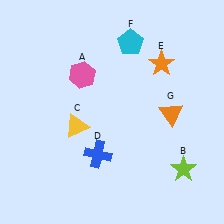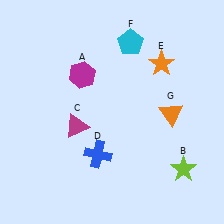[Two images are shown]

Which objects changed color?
A changed from pink to magenta. C changed from yellow to magenta.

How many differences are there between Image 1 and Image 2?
There are 2 differences between the two images.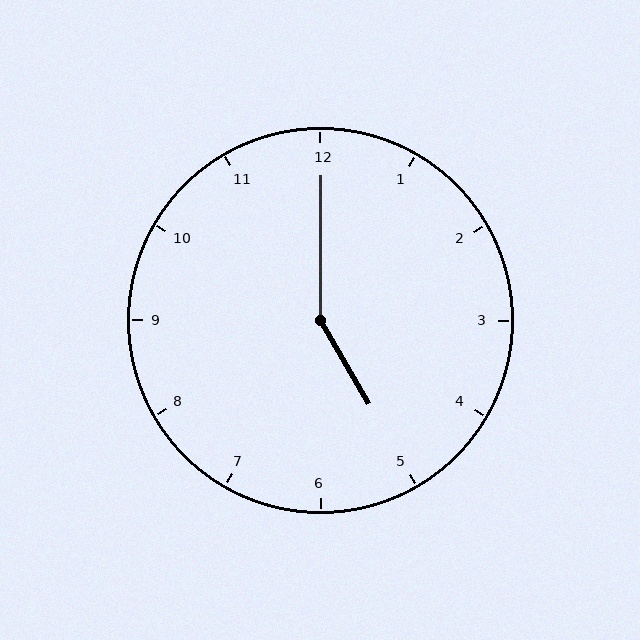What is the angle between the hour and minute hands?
Approximately 150 degrees.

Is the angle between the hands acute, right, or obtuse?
It is obtuse.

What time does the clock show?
5:00.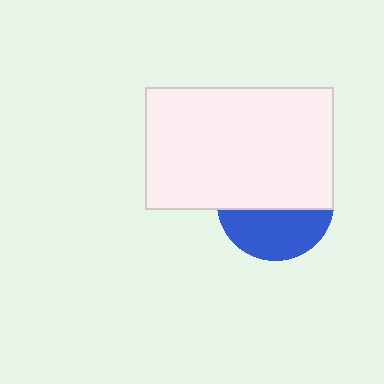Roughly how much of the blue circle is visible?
A small part of it is visible (roughly 43%).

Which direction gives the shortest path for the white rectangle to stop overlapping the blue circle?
Moving up gives the shortest separation.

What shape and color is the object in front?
The object in front is a white rectangle.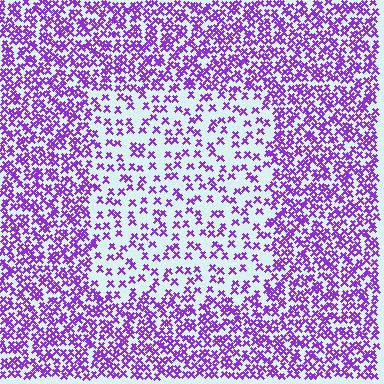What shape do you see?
I see a rectangle.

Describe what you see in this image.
The image contains small purple elements arranged at two different densities. A rectangle-shaped region is visible where the elements are less densely packed than the surrounding area.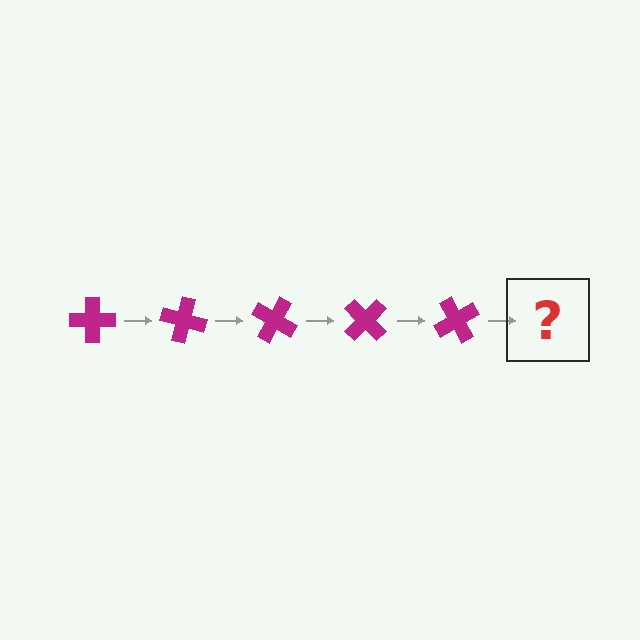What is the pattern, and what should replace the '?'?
The pattern is that the cross rotates 15 degrees each step. The '?' should be a magenta cross rotated 75 degrees.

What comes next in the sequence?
The next element should be a magenta cross rotated 75 degrees.